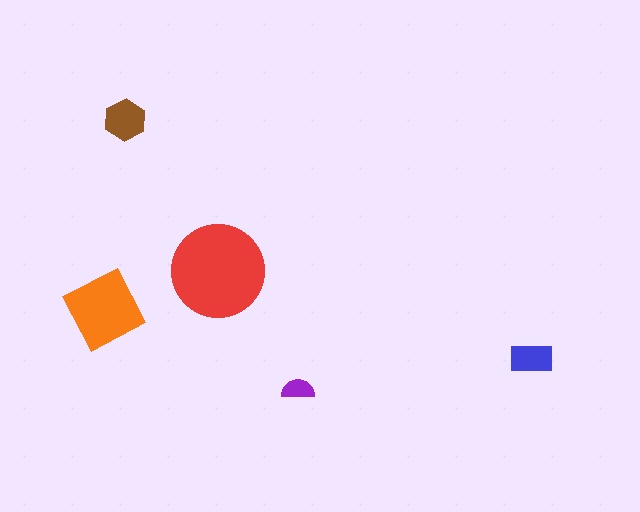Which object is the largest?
The red circle.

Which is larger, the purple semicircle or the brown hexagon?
The brown hexagon.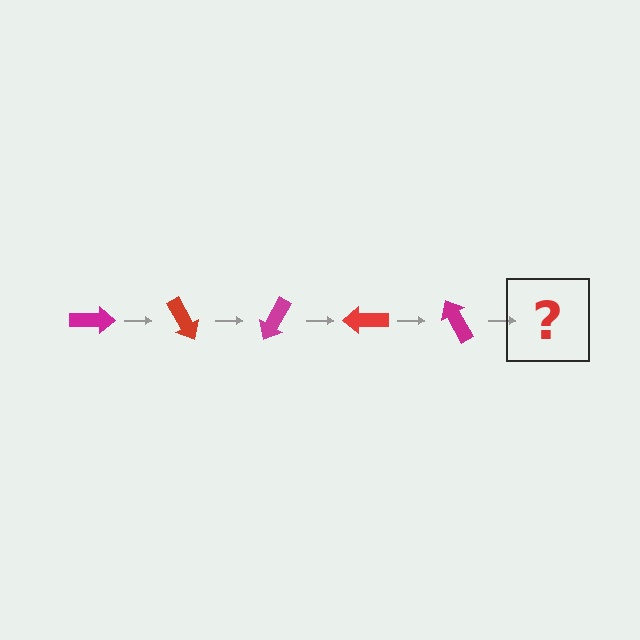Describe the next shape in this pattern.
It should be a red arrow, rotated 300 degrees from the start.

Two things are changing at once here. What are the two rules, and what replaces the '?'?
The two rules are that it rotates 60 degrees each step and the color cycles through magenta and red. The '?' should be a red arrow, rotated 300 degrees from the start.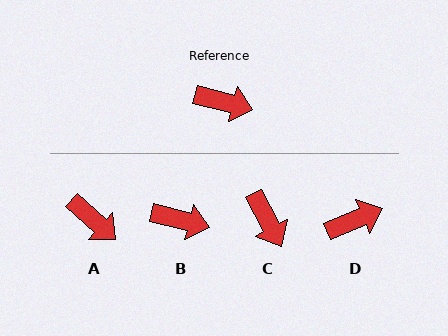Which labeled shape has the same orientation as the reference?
B.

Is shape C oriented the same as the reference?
No, it is off by about 49 degrees.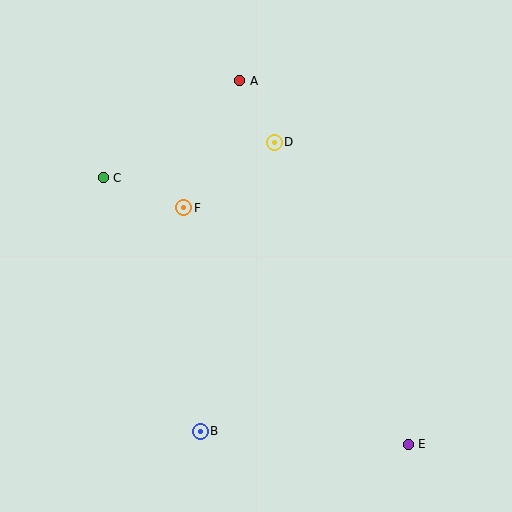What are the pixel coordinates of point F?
Point F is at (184, 208).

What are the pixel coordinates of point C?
Point C is at (103, 178).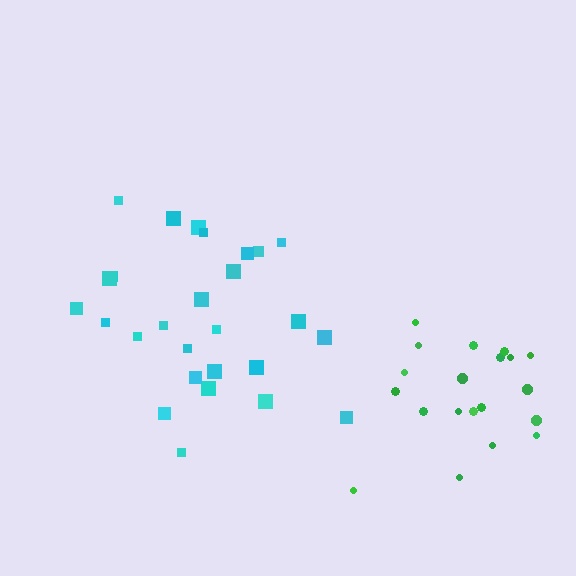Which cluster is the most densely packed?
Cyan.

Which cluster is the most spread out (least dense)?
Green.